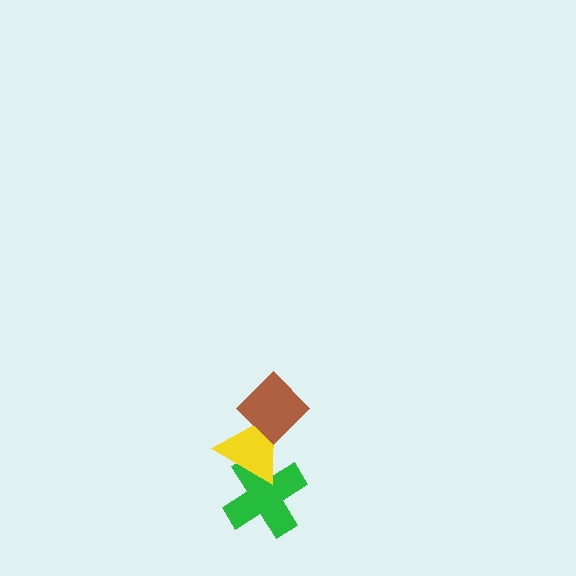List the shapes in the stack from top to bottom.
From top to bottom: the brown diamond, the yellow triangle, the green cross.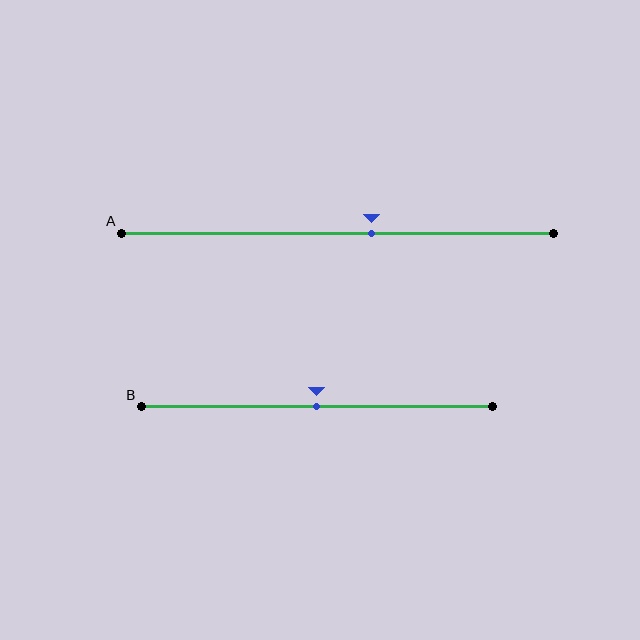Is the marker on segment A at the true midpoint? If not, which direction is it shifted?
No, the marker on segment A is shifted to the right by about 8% of the segment length.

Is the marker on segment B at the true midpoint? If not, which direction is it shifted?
Yes, the marker on segment B is at the true midpoint.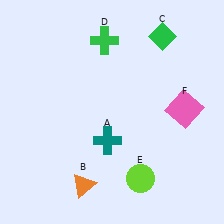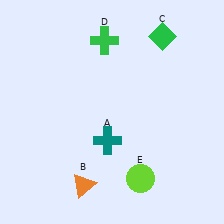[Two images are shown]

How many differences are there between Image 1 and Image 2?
There is 1 difference between the two images.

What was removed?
The pink square (F) was removed in Image 2.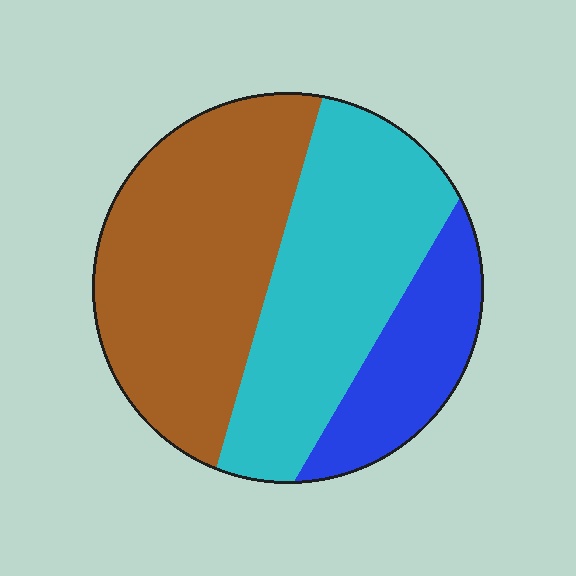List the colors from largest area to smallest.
From largest to smallest: brown, cyan, blue.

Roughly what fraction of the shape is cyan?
Cyan covers roughly 40% of the shape.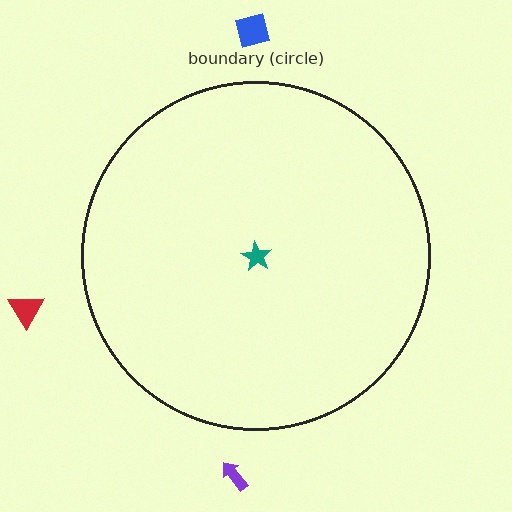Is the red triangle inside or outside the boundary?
Outside.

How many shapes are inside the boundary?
1 inside, 3 outside.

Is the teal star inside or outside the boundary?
Inside.